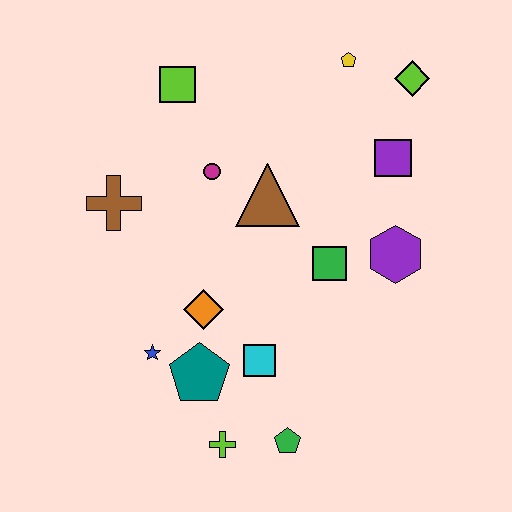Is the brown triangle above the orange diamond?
Yes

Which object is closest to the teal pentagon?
The blue star is closest to the teal pentagon.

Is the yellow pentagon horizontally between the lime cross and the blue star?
No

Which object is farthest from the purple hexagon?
The brown cross is farthest from the purple hexagon.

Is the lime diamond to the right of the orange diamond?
Yes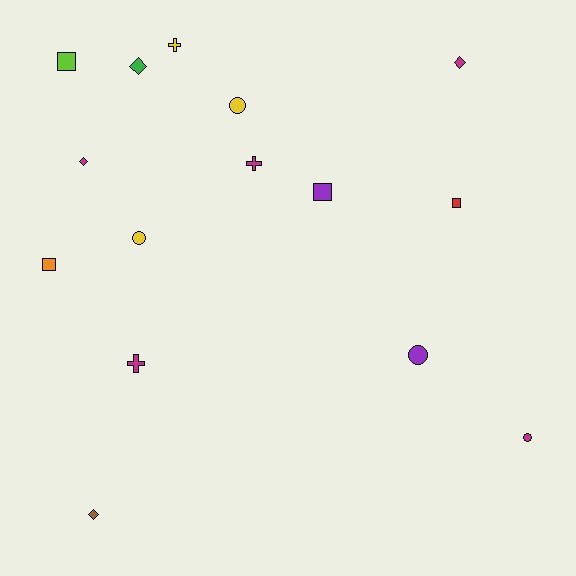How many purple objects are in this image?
There are 2 purple objects.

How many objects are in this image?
There are 15 objects.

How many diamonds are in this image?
There are 4 diamonds.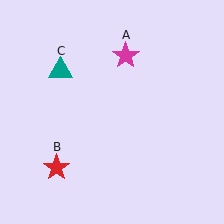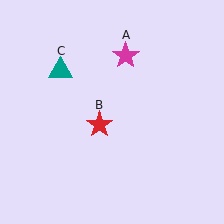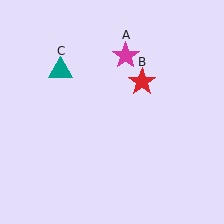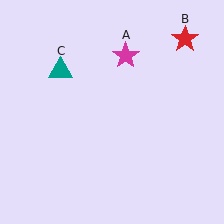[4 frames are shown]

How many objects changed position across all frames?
1 object changed position: red star (object B).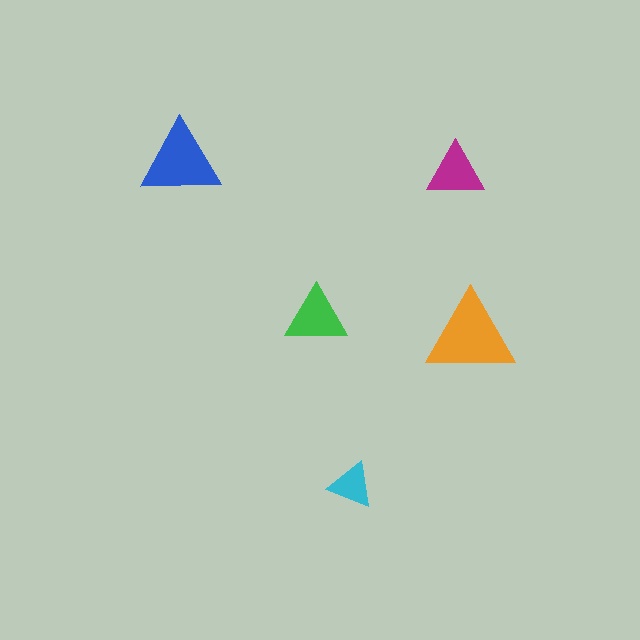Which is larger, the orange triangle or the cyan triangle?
The orange one.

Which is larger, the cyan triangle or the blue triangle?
The blue one.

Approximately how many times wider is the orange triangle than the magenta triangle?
About 1.5 times wider.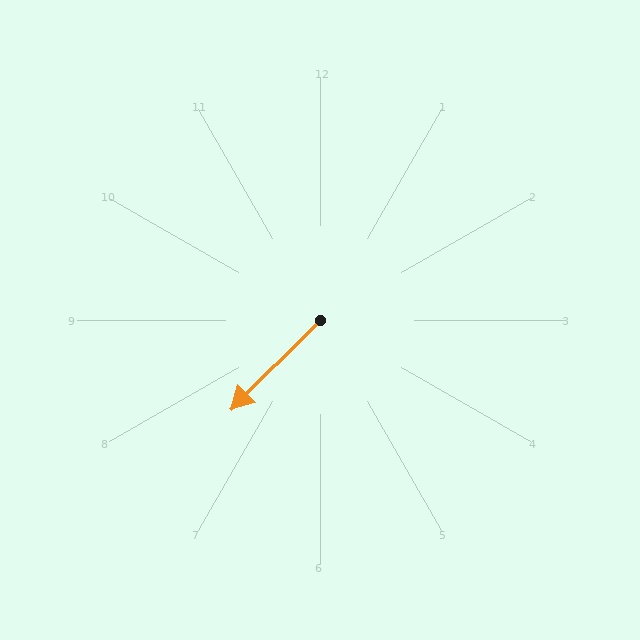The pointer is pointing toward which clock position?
Roughly 7 o'clock.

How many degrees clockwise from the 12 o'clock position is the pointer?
Approximately 225 degrees.